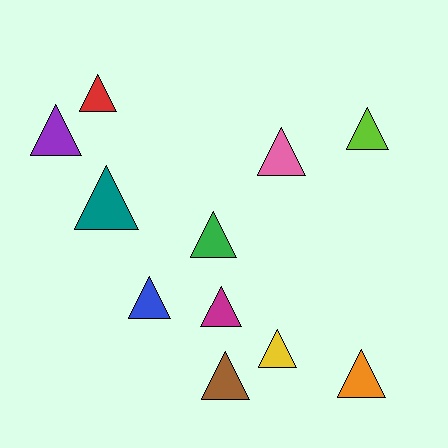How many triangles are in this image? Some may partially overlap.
There are 11 triangles.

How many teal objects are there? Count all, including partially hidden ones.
There is 1 teal object.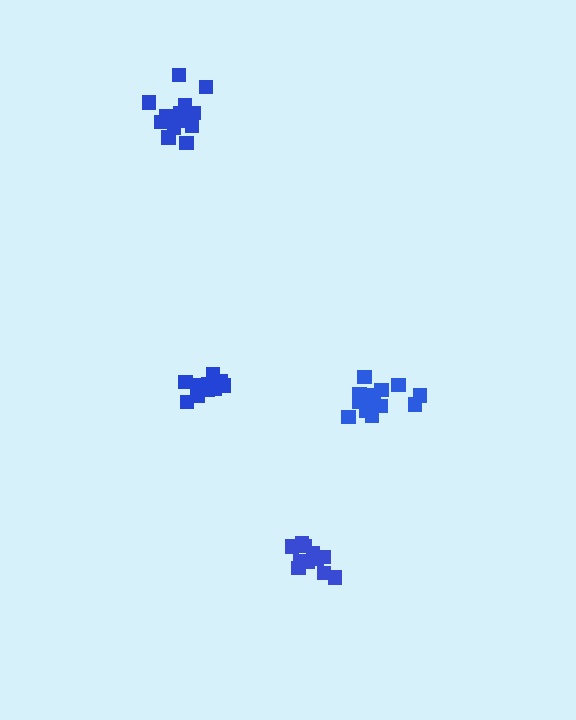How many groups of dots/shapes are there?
There are 4 groups.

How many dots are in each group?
Group 1: 11 dots, Group 2: 14 dots, Group 3: 16 dots, Group 4: 11 dots (52 total).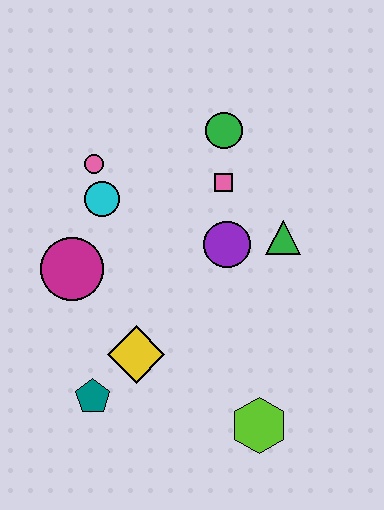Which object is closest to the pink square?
The green circle is closest to the pink square.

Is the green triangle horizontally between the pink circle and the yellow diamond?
No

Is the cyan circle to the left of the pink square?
Yes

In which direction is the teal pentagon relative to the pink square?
The teal pentagon is below the pink square.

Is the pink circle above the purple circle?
Yes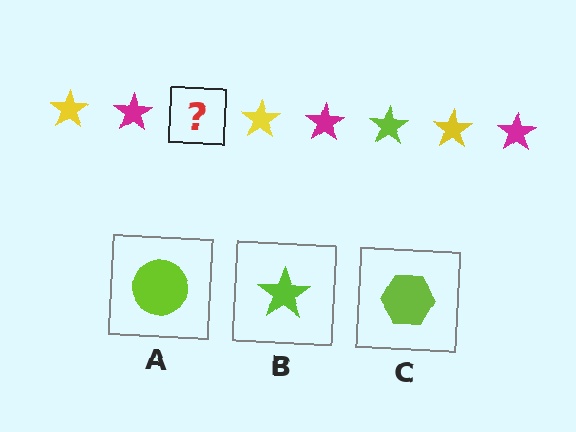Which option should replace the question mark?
Option B.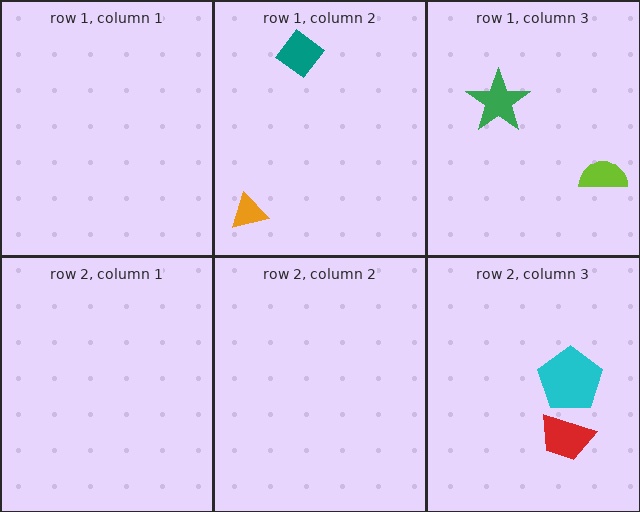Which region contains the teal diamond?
The row 1, column 2 region.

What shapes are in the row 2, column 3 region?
The cyan pentagon, the red trapezoid.